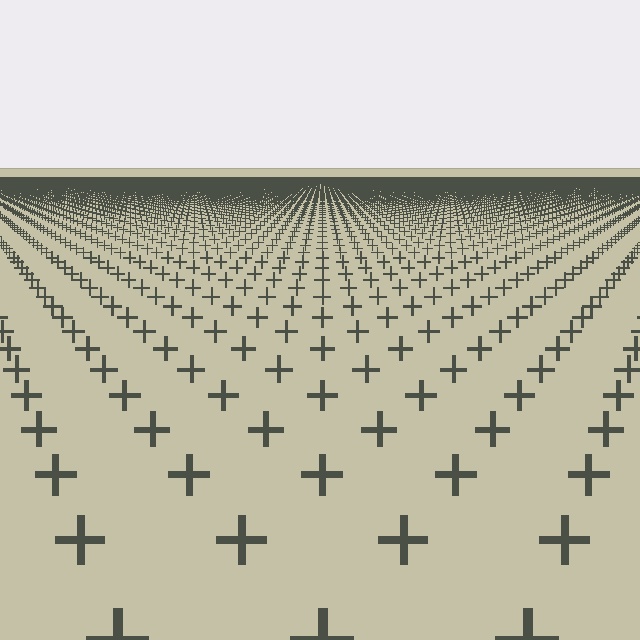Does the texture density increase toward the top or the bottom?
Density increases toward the top.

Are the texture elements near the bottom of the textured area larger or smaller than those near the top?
Larger. Near the bottom, elements are closer to the viewer and appear at a bigger on-screen size.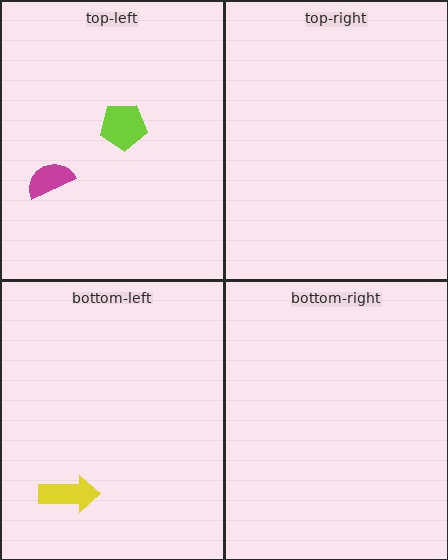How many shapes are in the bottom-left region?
1.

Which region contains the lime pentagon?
The top-left region.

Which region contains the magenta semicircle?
The top-left region.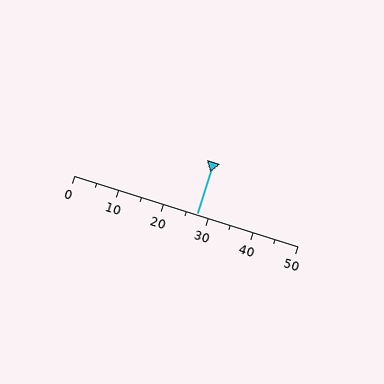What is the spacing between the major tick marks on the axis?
The major ticks are spaced 10 apart.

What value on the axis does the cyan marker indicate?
The marker indicates approximately 27.5.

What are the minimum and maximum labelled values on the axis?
The axis runs from 0 to 50.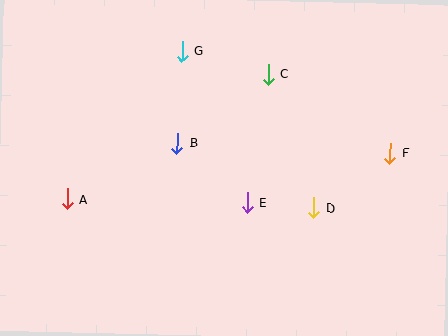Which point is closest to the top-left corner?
Point G is closest to the top-left corner.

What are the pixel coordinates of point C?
Point C is at (268, 74).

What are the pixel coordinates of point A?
Point A is at (67, 199).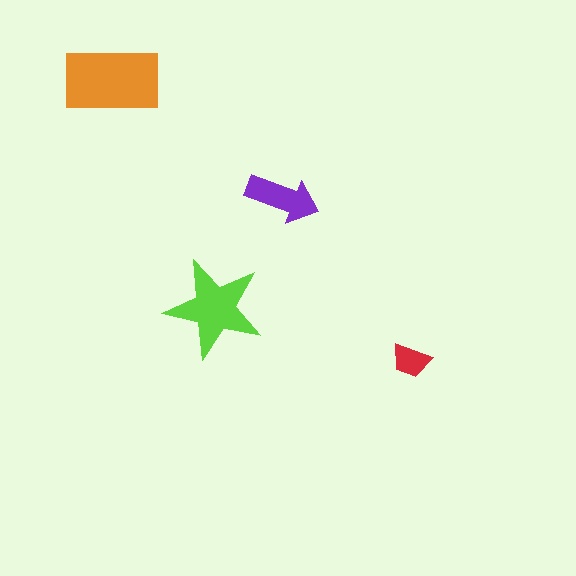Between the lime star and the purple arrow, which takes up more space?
The lime star.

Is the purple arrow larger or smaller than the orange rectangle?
Smaller.